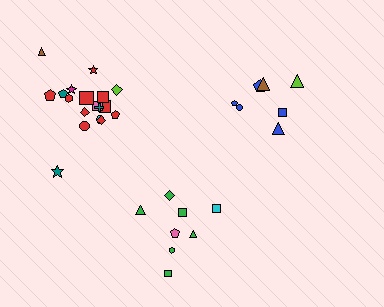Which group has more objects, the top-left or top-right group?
The top-left group.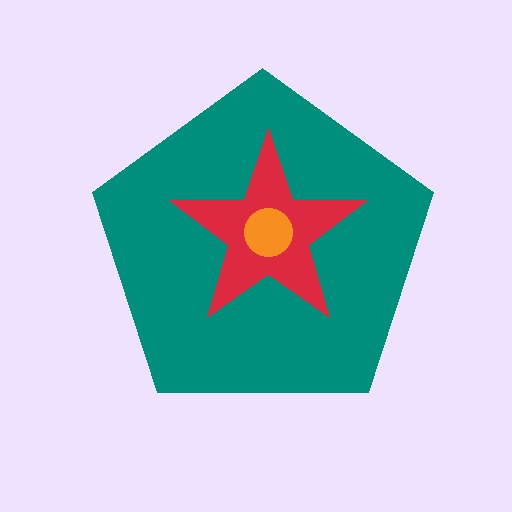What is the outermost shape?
The teal pentagon.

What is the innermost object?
The orange circle.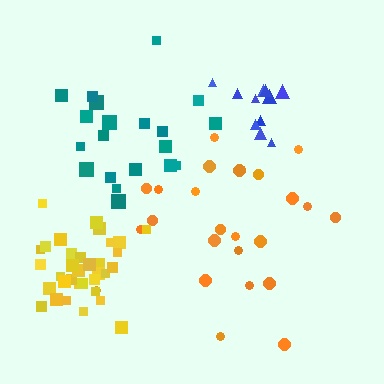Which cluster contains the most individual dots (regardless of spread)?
Yellow (34).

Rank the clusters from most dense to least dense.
yellow, blue, teal, orange.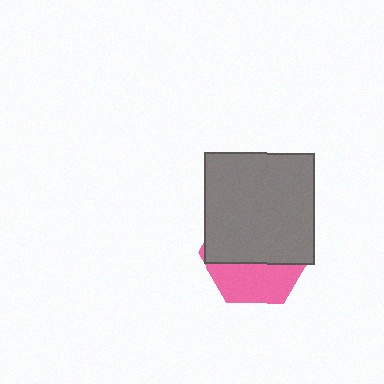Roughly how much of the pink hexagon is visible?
A small part of it is visible (roughly 37%).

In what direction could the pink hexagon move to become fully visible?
The pink hexagon could move down. That would shift it out from behind the gray square entirely.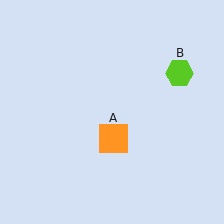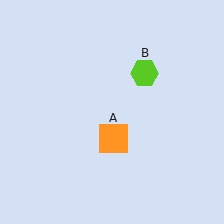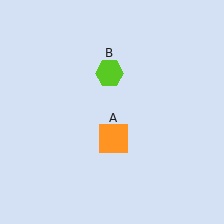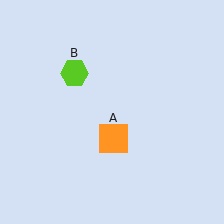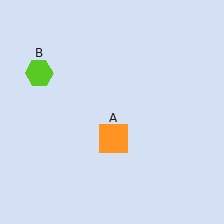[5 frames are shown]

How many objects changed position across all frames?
1 object changed position: lime hexagon (object B).